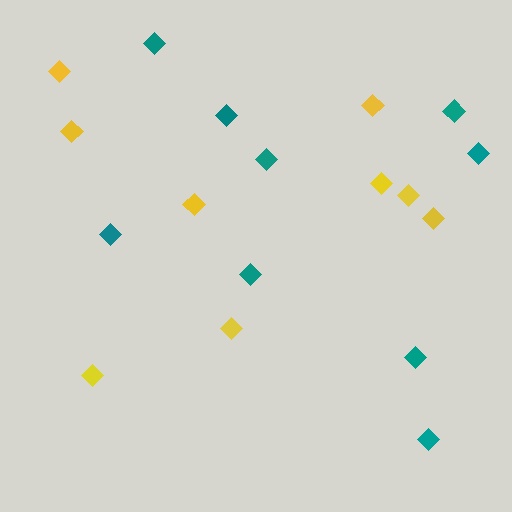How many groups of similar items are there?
There are 2 groups: one group of yellow diamonds (9) and one group of teal diamonds (9).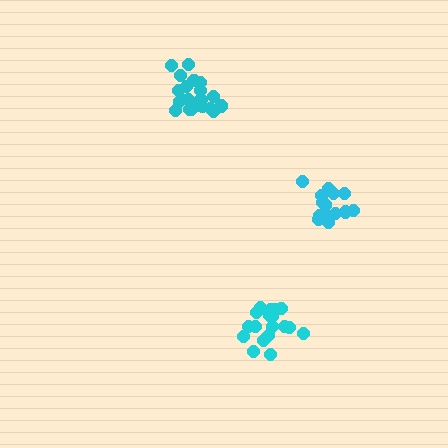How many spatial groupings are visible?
There are 3 spatial groupings.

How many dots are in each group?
Group 1: 15 dots, Group 2: 21 dots, Group 3: 18 dots (54 total).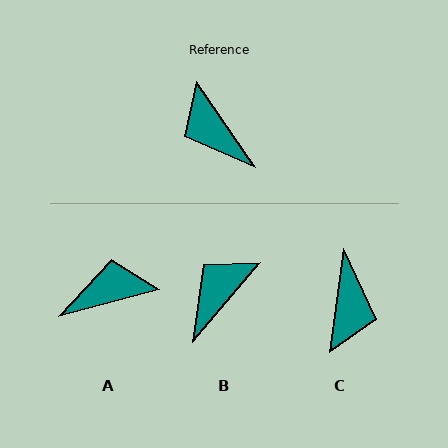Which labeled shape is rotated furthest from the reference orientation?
C, about 138 degrees away.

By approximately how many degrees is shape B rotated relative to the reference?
Approximately 75 degrees clockwise.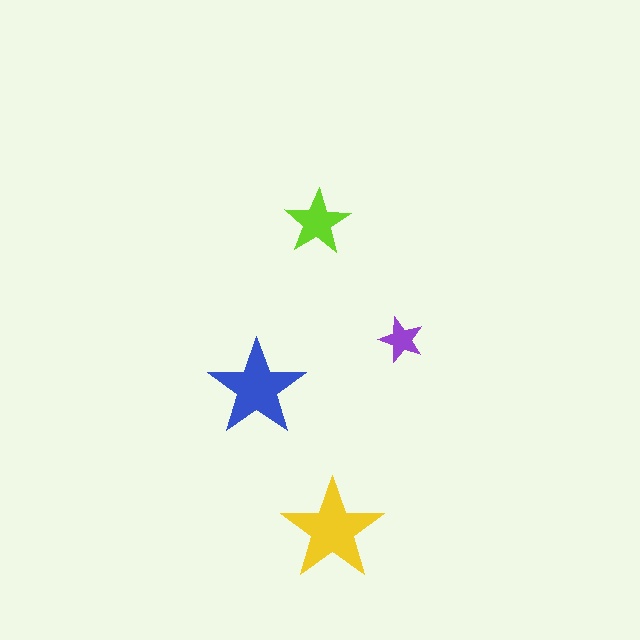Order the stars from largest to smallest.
the yellow one, the blue one, the lime one, the purple one.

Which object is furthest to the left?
The blue star is leftmost.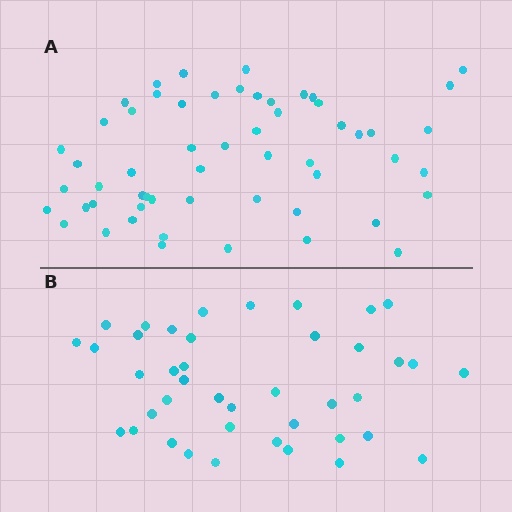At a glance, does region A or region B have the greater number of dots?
Region A (the top region) has more dots.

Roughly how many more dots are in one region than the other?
Region A has approximately 15 more dots than region B.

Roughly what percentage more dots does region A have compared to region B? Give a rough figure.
About 35% more.